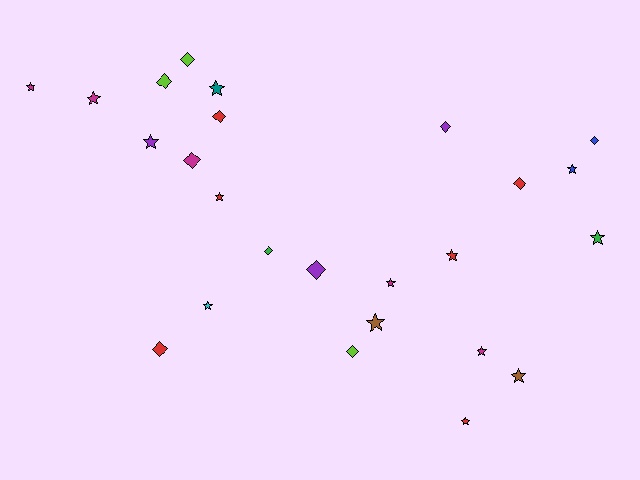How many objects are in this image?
There are 25 objects.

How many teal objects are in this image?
There is 1 teal object.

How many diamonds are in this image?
There are 11 diamonds.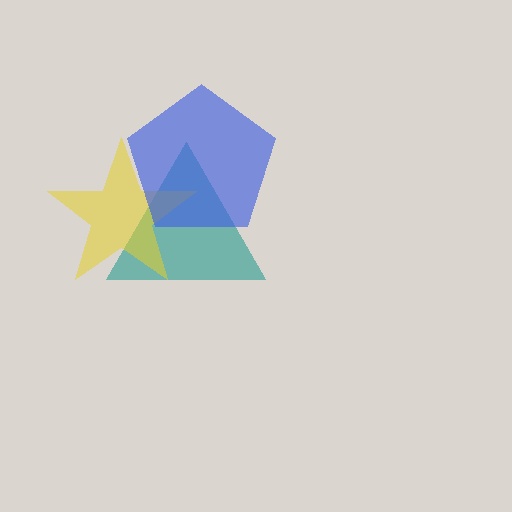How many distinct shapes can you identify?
There are 3 distinct shapes: a teal triangle, a yellow star, a blue pentagon.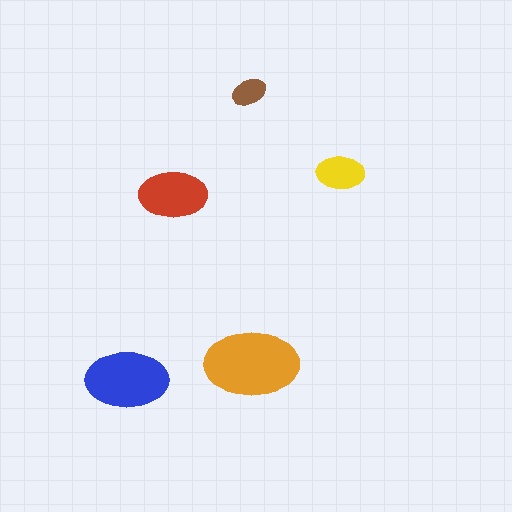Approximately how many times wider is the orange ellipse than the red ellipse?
About 1.5 times wider.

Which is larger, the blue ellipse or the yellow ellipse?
The blue one.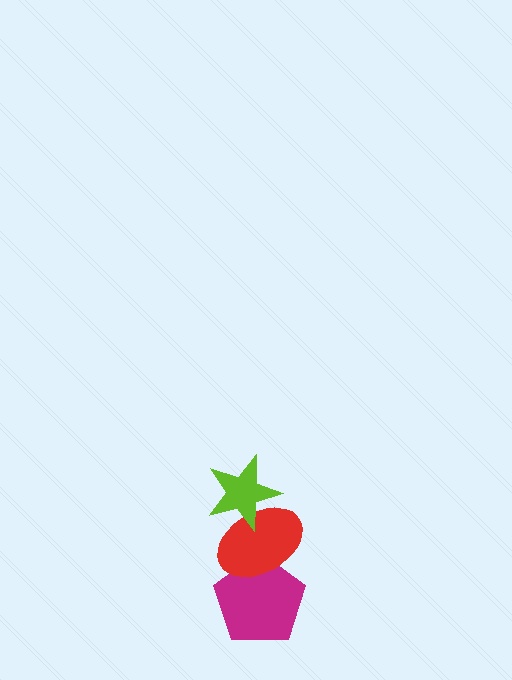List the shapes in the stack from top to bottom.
From top to bottom: the lime star, the red ellipse, the magenta pentagon.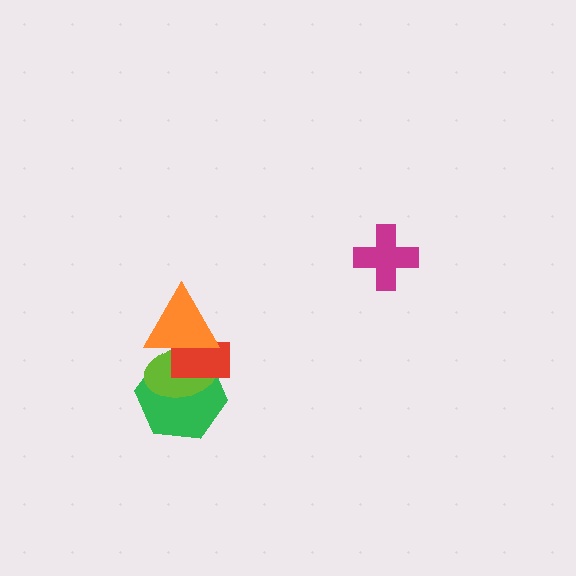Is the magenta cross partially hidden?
No, no other shape covers it.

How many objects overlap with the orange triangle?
3 objects overlap with the orange triangle.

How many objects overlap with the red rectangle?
3 objects overlap with the red rectangle.